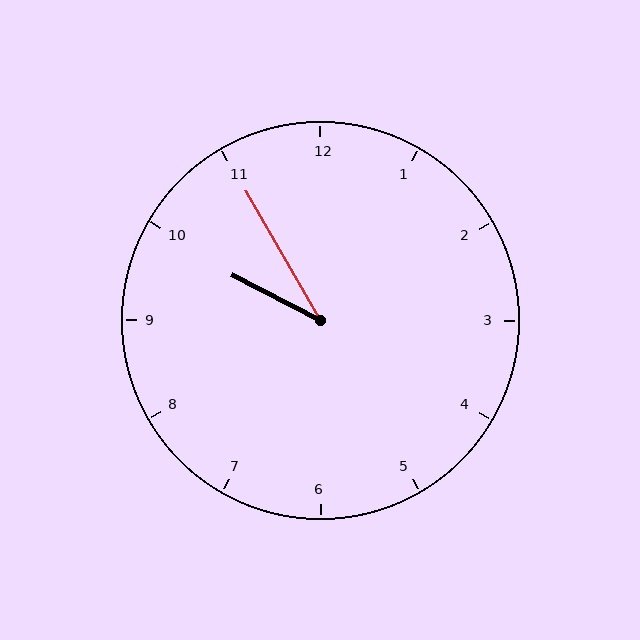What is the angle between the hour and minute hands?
Approximately 32 degrees.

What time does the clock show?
9:55.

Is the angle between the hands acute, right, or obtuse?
It is acute.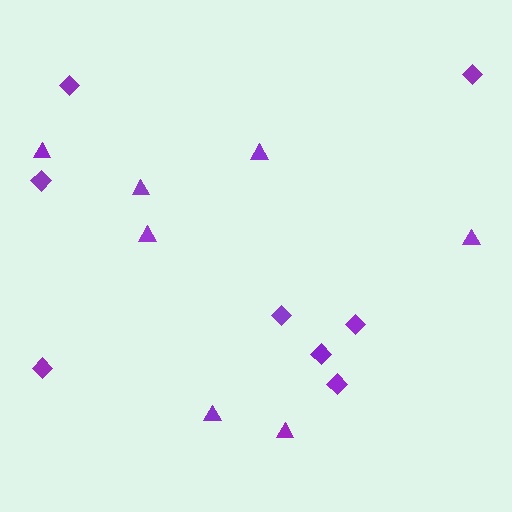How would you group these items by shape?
There are 2 groups: one group of triangles (7) and one group of diamonds (8).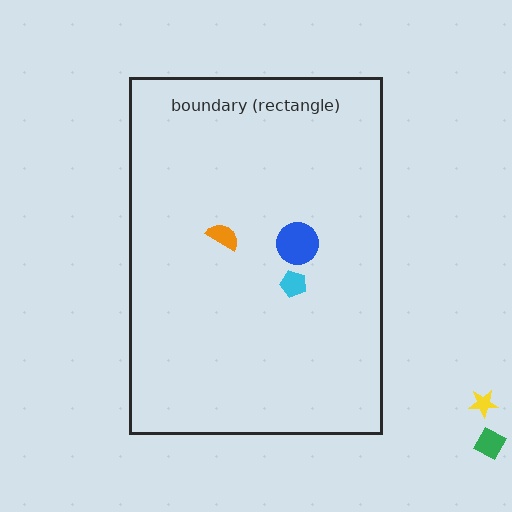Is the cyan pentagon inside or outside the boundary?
Inside.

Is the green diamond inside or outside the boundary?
Outside.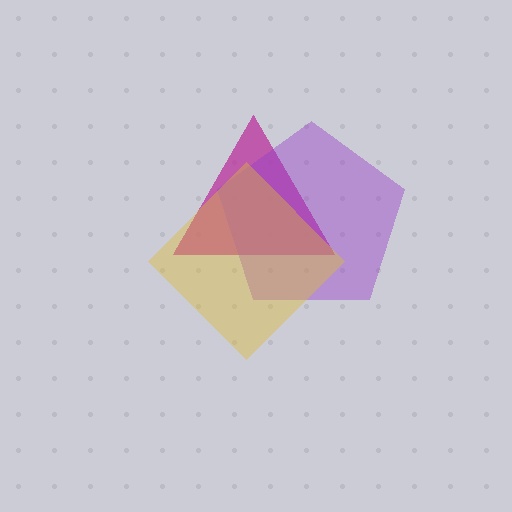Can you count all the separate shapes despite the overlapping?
Yes, there are 3 separate shapes.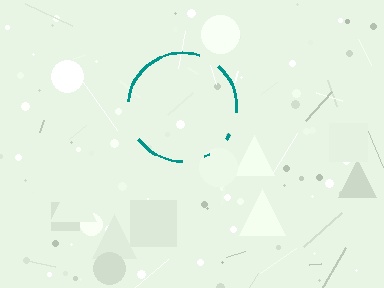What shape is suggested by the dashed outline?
The dashed outline suggests a circle.